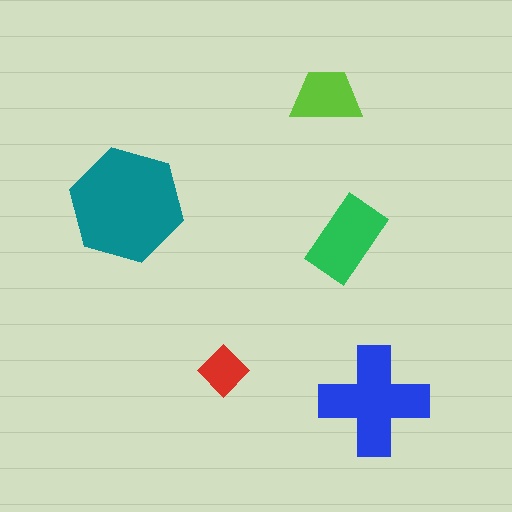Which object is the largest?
The teal hexagon.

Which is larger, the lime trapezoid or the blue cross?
The blue cross.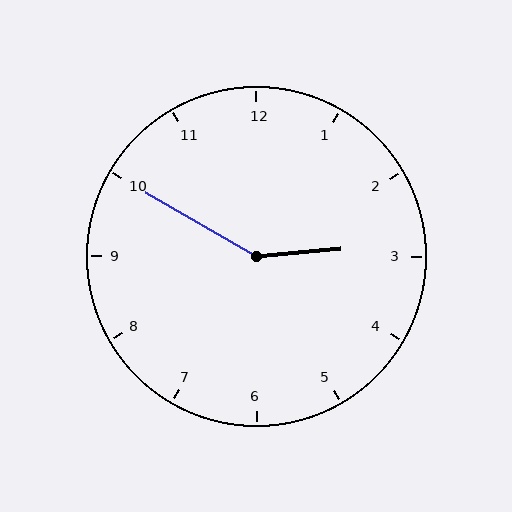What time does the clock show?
2:50.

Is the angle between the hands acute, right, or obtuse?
It is obtuse.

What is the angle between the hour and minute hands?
Approximately 145 degrees.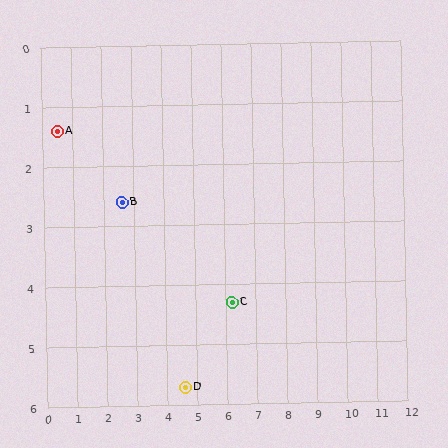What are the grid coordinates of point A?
Point A is at approximately (0.5, 1.4).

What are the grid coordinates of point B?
Point B is at approximately (2.6, 2.6).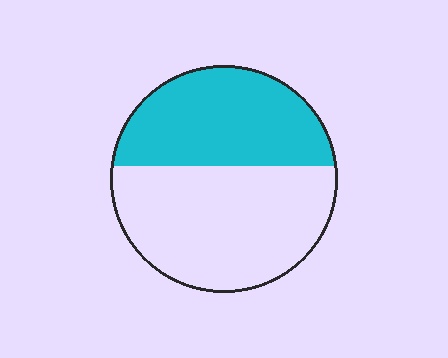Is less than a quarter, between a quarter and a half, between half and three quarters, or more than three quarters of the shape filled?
Between a quarter and a half.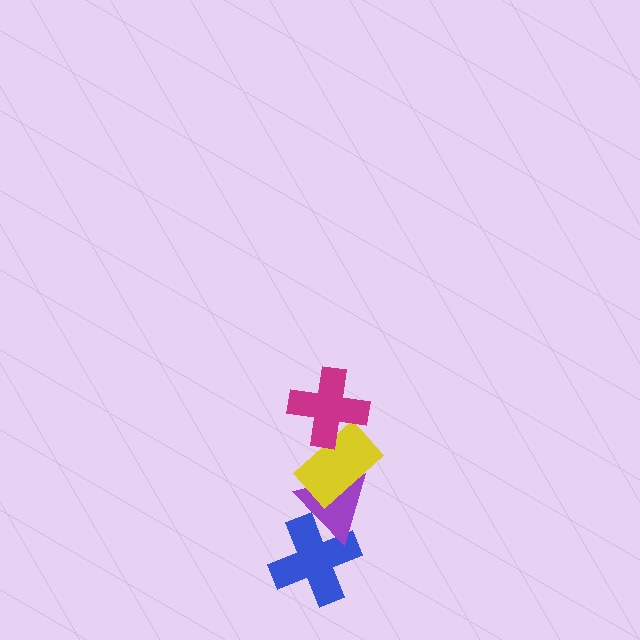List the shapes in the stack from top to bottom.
From top to bottom: the magenta cross, the yellow rectangle, the purple triangle, the blue cross.